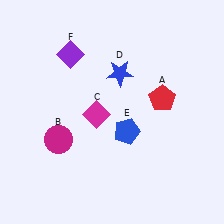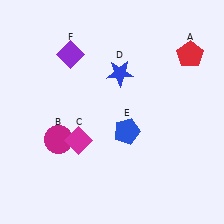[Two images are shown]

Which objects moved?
The objects that moved are: the red pentagon (A), the magenta diamond (C).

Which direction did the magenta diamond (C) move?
The magenta diamond (C) moved down.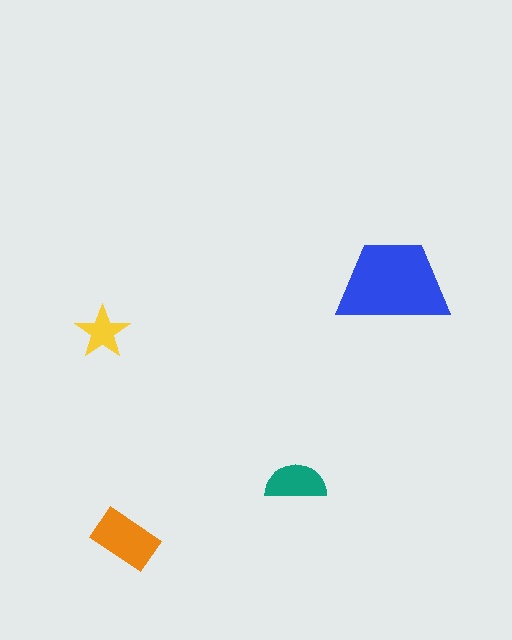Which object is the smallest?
The yellow star.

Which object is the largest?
The blue trapezoid.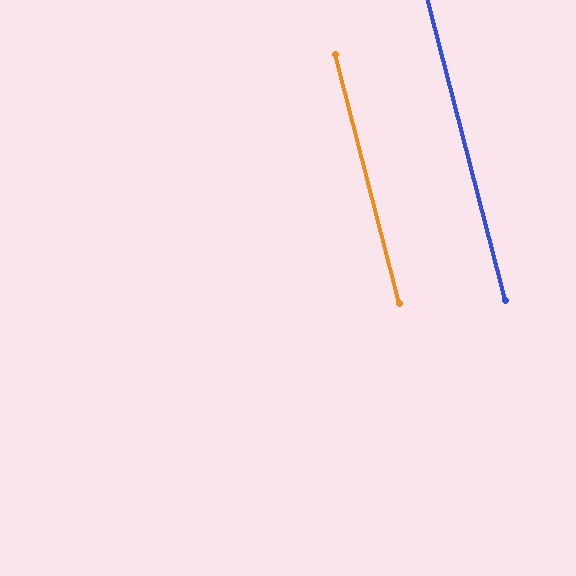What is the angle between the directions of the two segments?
Approximately 0 degrees.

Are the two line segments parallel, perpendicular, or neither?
Parallel — their directions differ by only 0.0°.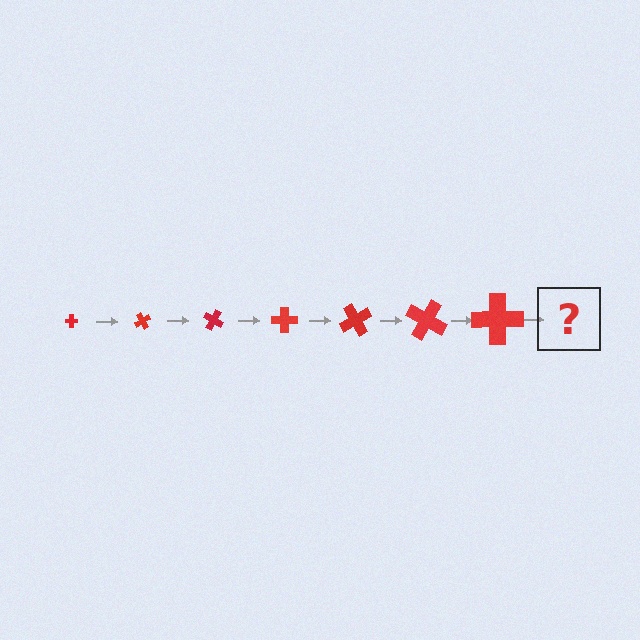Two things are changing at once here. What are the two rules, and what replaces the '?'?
The two rules are that the cross grows larger each step and it rotates 60 degrees each step. The '?' should be a cross, larger than the previous one and rotated 420 degrees from the start.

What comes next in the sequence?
The next element should be a cross, larger than the previous one and rotated 420 degrees from the start.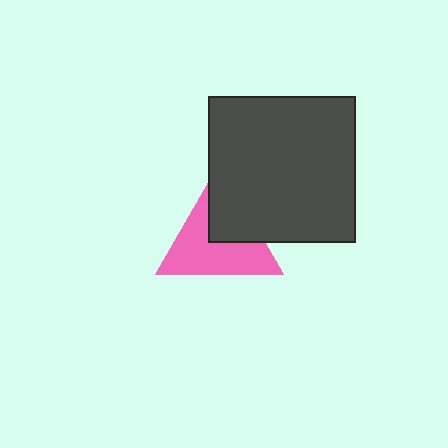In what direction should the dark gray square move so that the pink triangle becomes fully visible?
The dark gray square should move toward the upper-right. That is the shortest direction to clear the overlap and leave the pink triangle fully visible.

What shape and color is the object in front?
The object in front is a dark gray square.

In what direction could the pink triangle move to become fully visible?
The pink triangle could move toward the lower-left. That would shift it out from behind the dark gray square entirely.